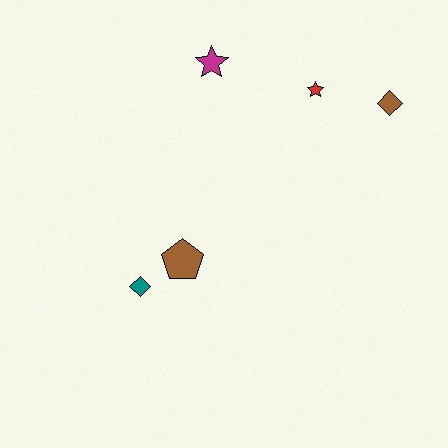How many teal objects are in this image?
There is 1 teal object.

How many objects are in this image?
There are 5 objects.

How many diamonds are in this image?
There are 2 diamonds.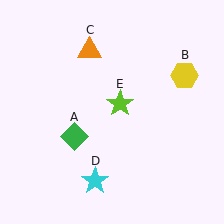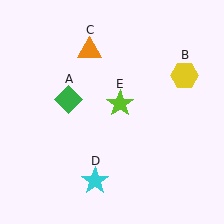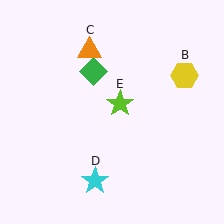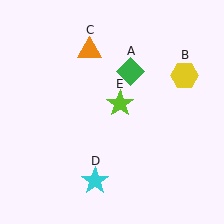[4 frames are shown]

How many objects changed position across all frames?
1 object changed position: green diamond (object A).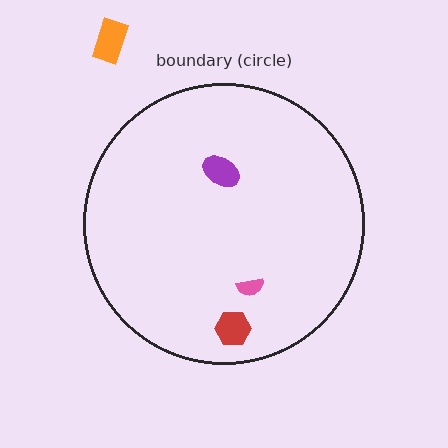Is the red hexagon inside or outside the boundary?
Inside.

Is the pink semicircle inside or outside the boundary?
Inside.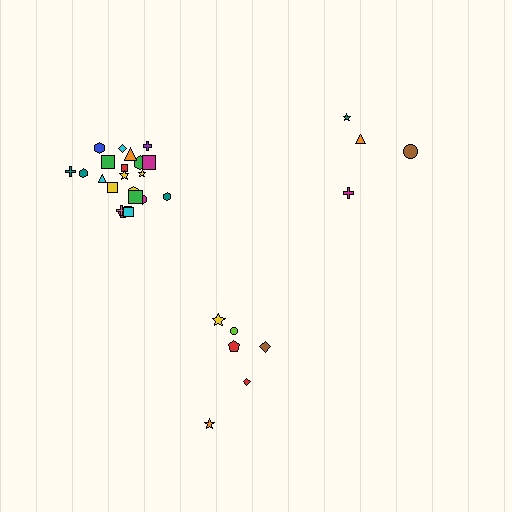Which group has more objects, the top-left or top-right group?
The top-left group.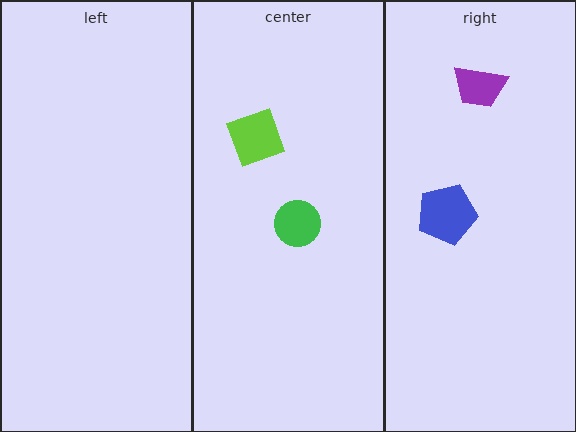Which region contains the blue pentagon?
The right region.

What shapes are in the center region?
The lime square, the green circle.